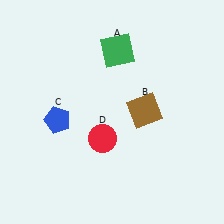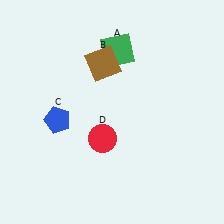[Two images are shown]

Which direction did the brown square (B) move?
The brown square (B) moved up.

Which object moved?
The brown square (B) moved up.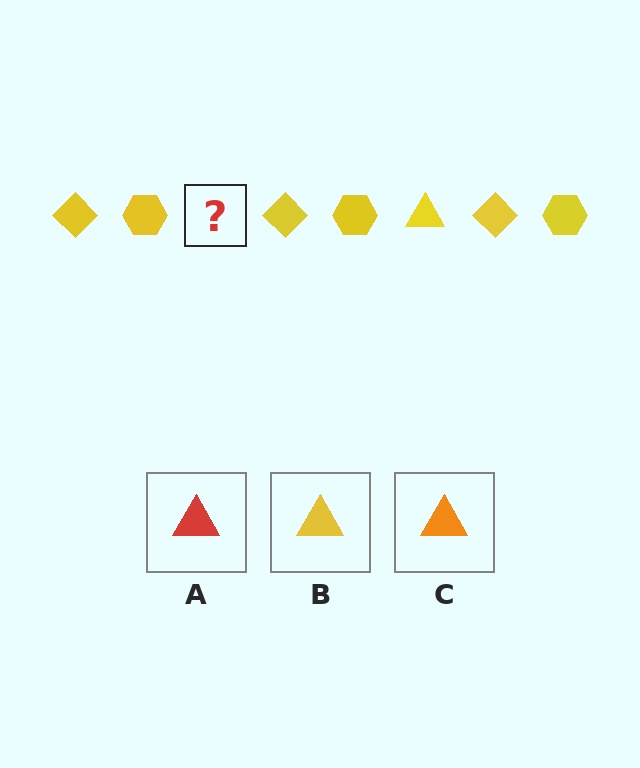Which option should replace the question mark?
Option B.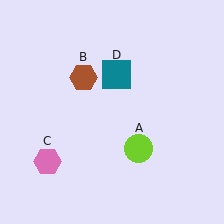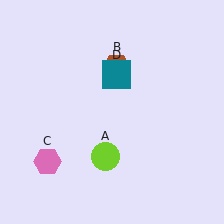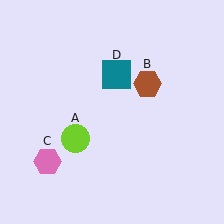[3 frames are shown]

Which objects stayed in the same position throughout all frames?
Pink hexagon (object C) and teal square (object D) remained stationary.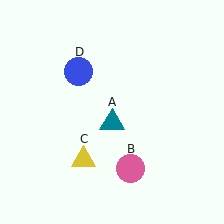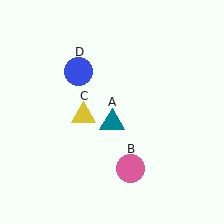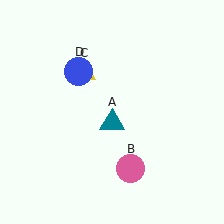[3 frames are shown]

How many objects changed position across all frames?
1 object changed position: yellow triangle (object C).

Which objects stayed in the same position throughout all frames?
Teal triangle (object A) and pink circle (object B) and blue circle (object D) remained stationary.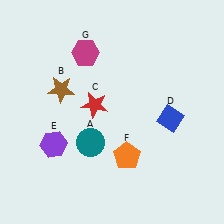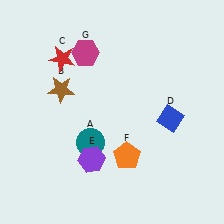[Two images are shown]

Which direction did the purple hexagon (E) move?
The purple hexagon (E) moved right.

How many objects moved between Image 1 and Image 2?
2 objects moved between the two images.